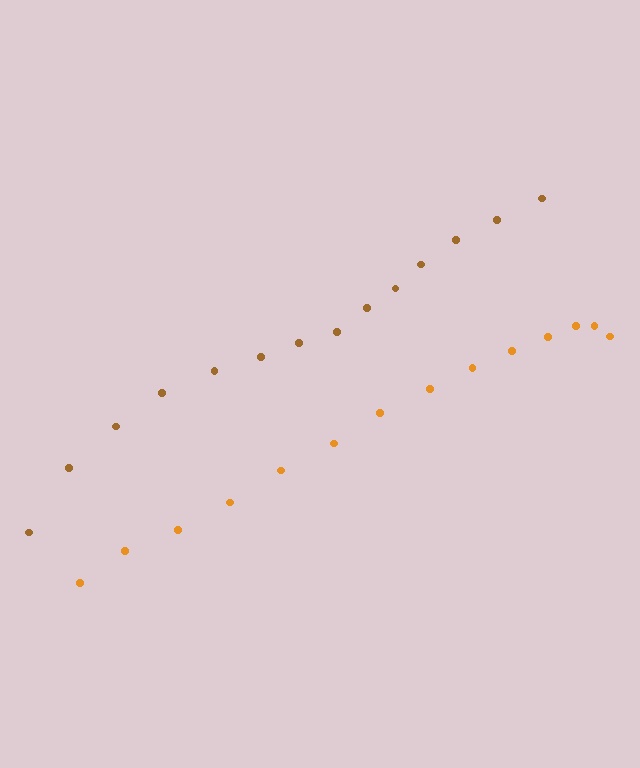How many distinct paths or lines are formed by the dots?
There are 2 distinct paths.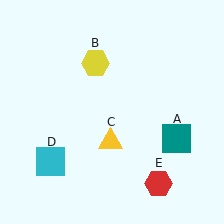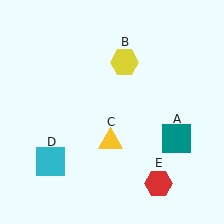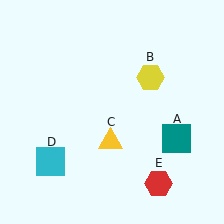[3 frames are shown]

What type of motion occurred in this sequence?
The yellow hexagon (object B) rotated clockwise around the center of the scene.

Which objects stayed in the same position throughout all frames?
Teal square (object A) and yellow triangle (object C) and cyan square (object D) and red hexagon (object E) remained stationary.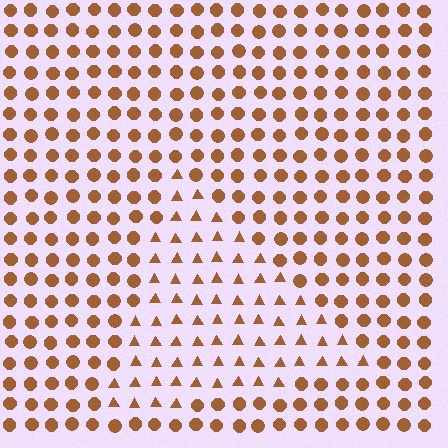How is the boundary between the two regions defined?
The boundary is defined by a change in element shape: triangles inside vs. circles outside. All elements share the same color and spacing.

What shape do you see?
I see a triangle.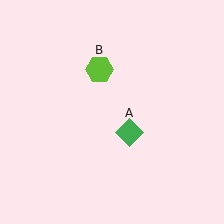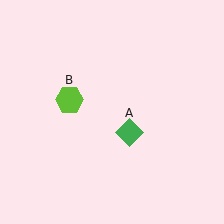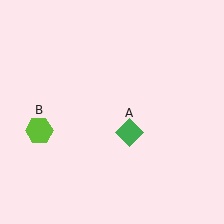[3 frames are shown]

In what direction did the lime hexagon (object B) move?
The lime hexagon (object B) moved down and to the left.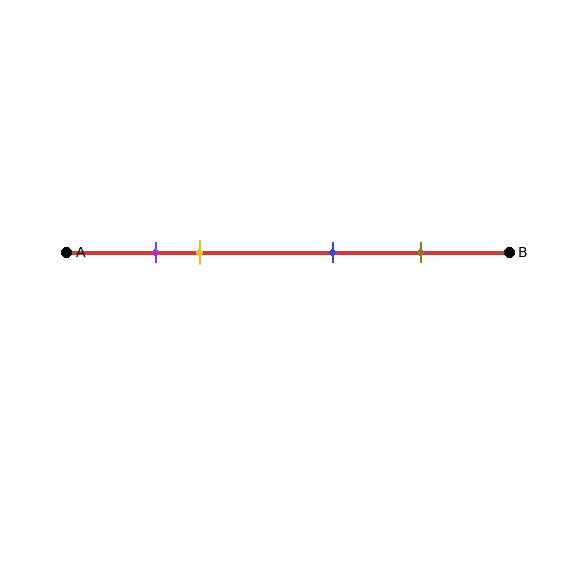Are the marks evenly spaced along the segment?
No, the marks are not evenly spaced.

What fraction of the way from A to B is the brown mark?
The brown mark is approximately 80% (0.8) of the way from A to B.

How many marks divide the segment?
There are 4 marks dividing the segment.